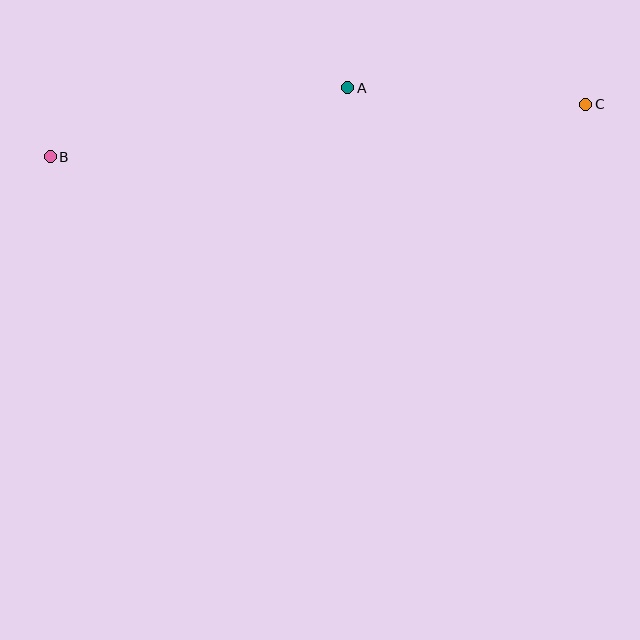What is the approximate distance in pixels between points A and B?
The distance between A and B is approximately 305 pixels.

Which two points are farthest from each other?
Points B and C are farthest from each other.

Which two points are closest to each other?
Points A and C are closest to each other.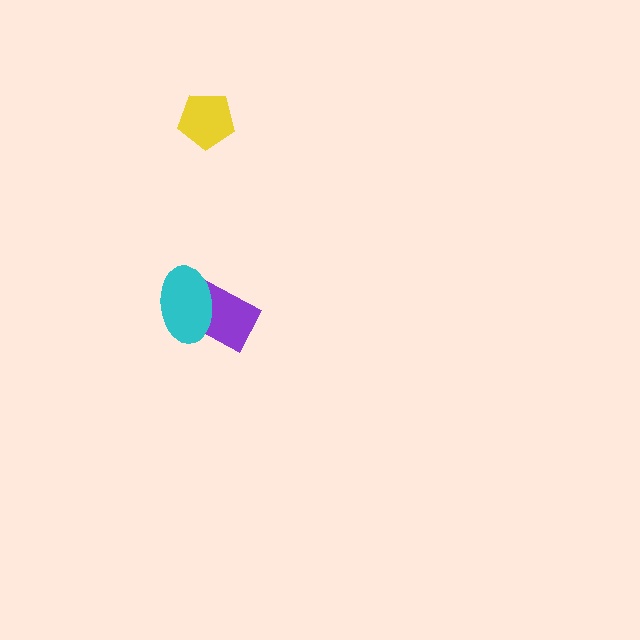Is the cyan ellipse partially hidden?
No, no other shape covers it.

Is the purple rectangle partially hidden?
Yes, it is partially covered by another shape.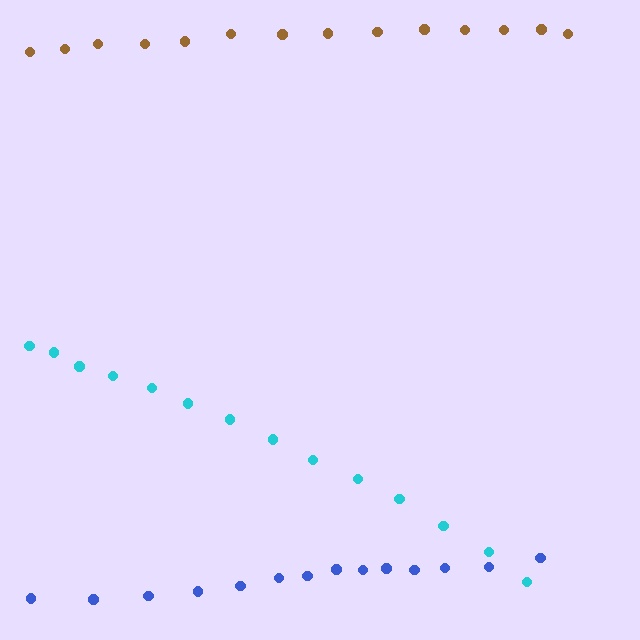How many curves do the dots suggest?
There are 3 distinct paths.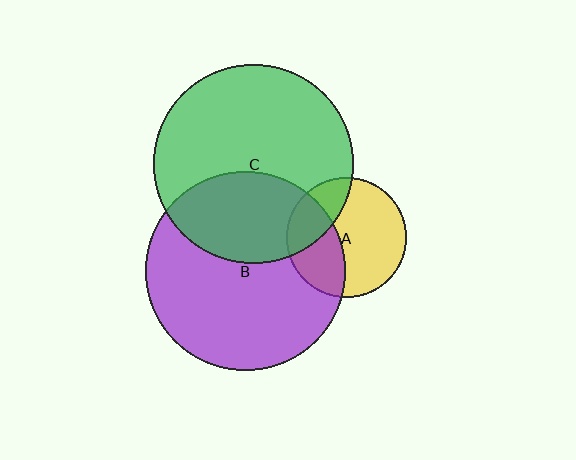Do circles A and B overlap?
Yes.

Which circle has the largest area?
Circle B (purple).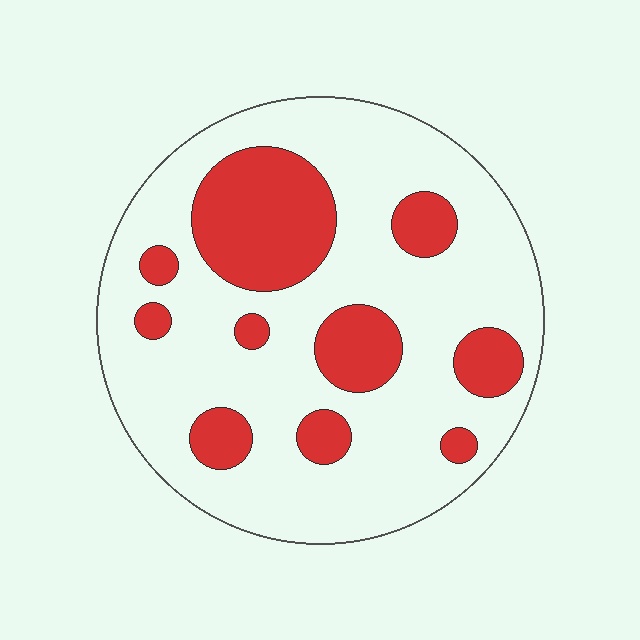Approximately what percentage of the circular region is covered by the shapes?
Approximately 25%.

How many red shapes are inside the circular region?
10.